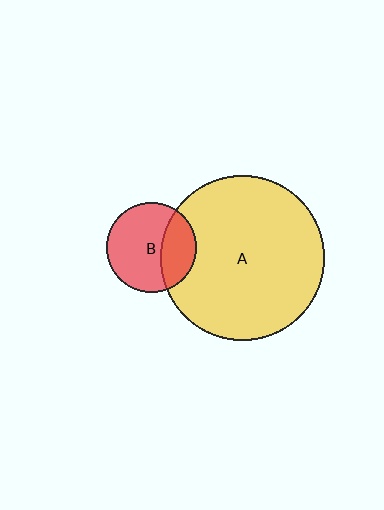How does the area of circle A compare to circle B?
Approximately 3.3 times.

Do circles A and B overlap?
Yes.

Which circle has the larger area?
Circle A (yellow).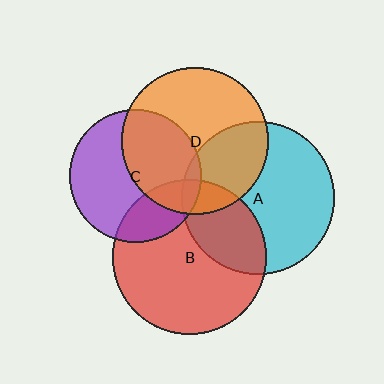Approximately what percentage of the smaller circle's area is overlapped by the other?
Approximately 15%.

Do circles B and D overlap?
Yes.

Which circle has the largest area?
Circle B (red).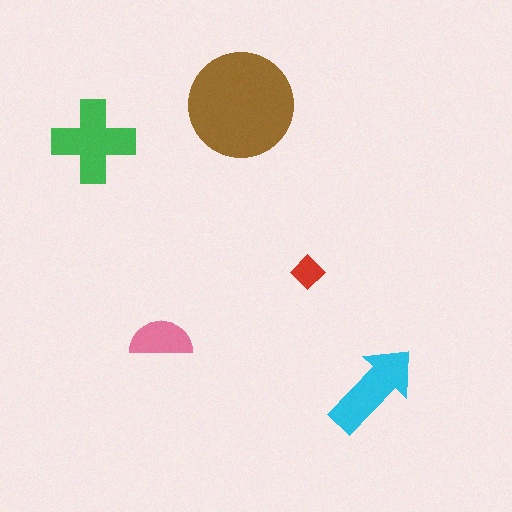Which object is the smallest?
The red diamond.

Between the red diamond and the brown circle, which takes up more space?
The brown circle.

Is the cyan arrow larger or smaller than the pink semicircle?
Larger.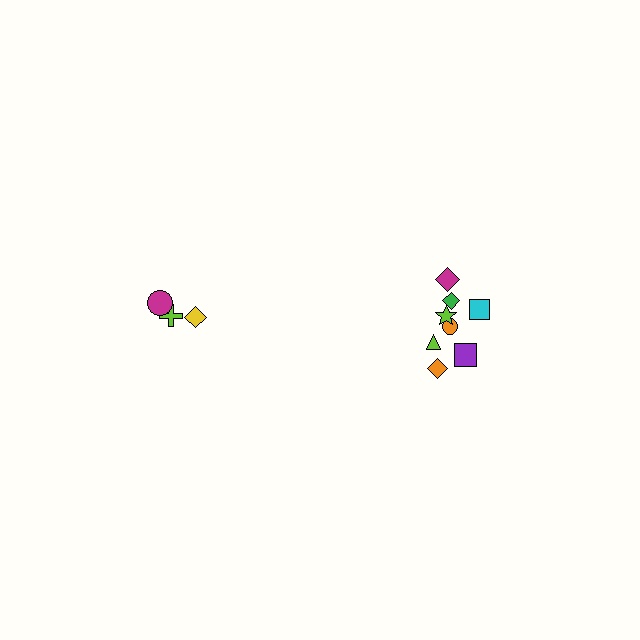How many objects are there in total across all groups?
There are 11 objects.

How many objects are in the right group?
There are 8 objects.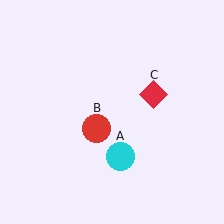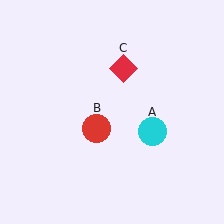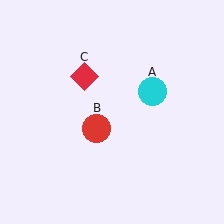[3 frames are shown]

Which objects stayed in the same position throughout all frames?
Red circle (object B) remained stationary.